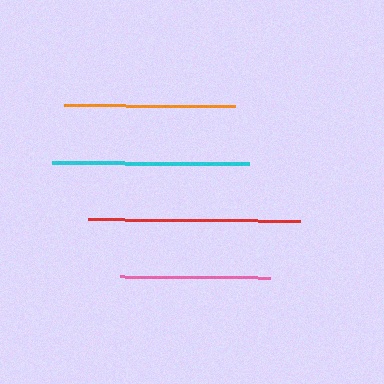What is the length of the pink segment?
The pink segment is approximately 150 pixels long.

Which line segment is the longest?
The red line is the longest at approximately 212 pixels.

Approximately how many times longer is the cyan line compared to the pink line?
The cyan line is approximately 1.3 times the length of the pink line.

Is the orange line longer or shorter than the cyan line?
The cyan line is longer than the orange line.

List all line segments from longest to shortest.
From longest to shortest: red, cyan, orange, pink.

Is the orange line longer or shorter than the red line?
The red line is longer than the orange line.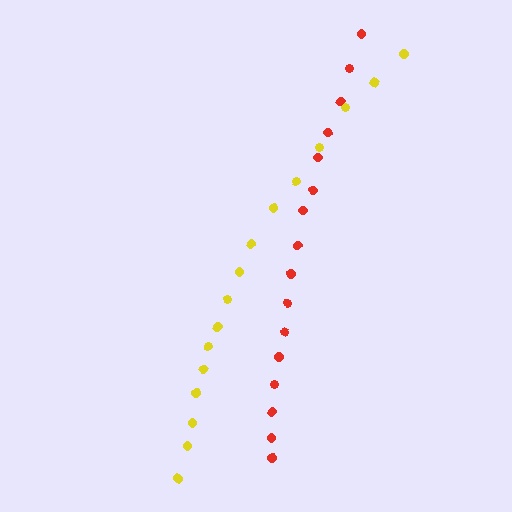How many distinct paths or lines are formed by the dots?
There are 2 distinct paths.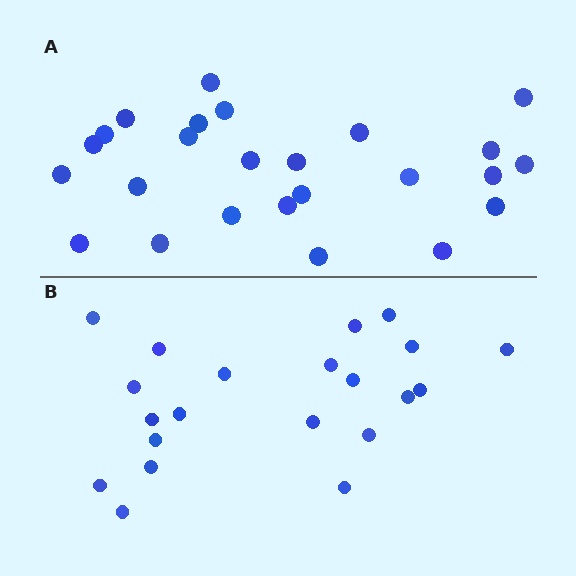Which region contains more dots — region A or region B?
Region A (the top region) has more dots.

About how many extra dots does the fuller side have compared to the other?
Region A has about 4 more dots than region B.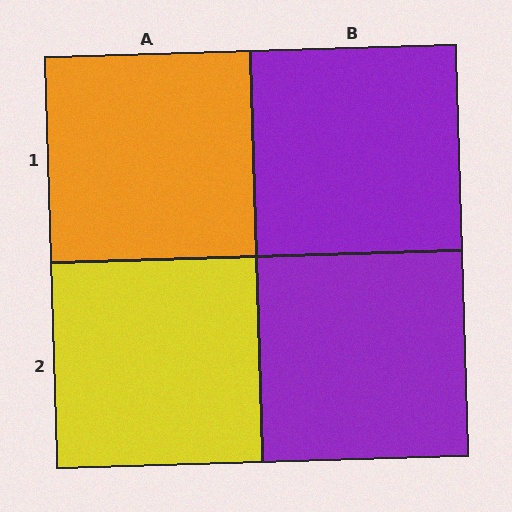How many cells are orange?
1 cell is orange.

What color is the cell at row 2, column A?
Yellow.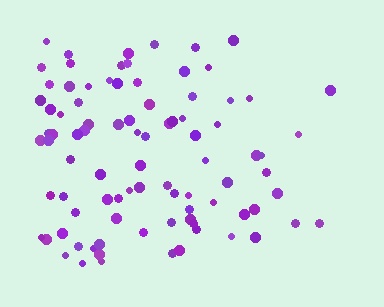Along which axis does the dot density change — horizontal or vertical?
Horizontal.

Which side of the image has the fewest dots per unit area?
The right.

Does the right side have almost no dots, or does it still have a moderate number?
Still a moderate number, just noticeably fewer than the left.